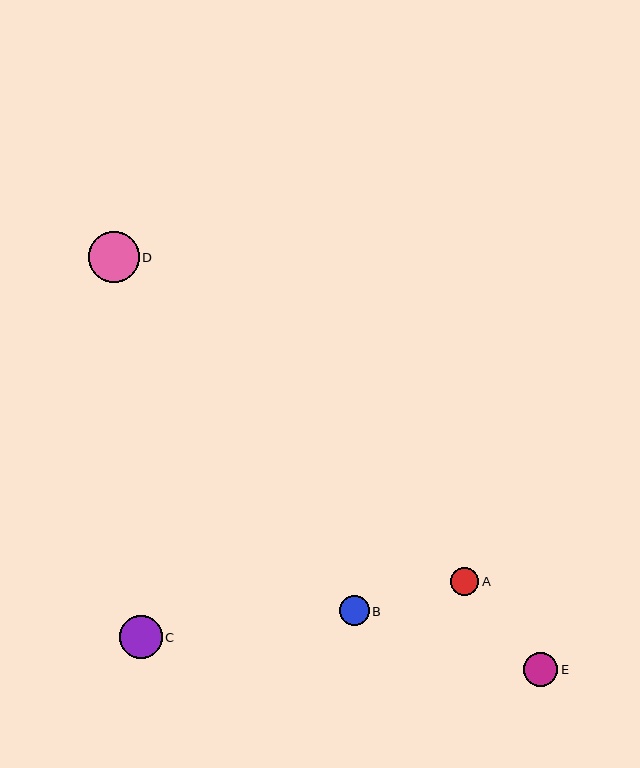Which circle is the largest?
Circle D is the largest with a size of approximately 51 pixels.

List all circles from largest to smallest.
From largest to smallest: D, C, E, B, A.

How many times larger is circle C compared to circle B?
Circle C is approximately 1.4 times the size of circle B.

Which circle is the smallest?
Circle A is the smallest with a size of approximately 28 pixels.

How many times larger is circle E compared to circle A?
Circle E is approximately 1.2 times the size of circle A.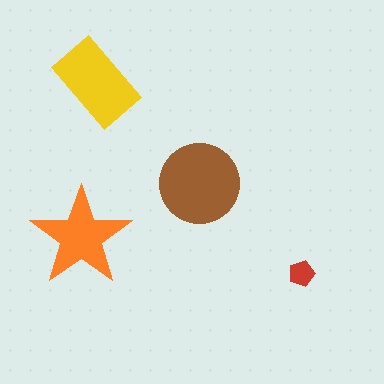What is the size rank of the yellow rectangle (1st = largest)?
2nd.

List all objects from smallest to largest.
The red pentagon, the orange star, the yellow rectangle, the brown circle.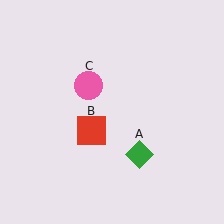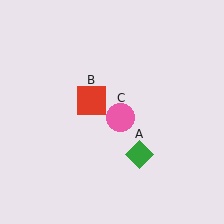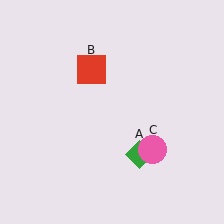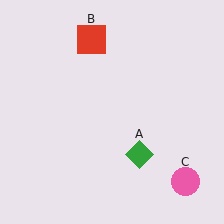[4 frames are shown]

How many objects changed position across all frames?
2 objects changed position: red square (object B), pink circle (object C).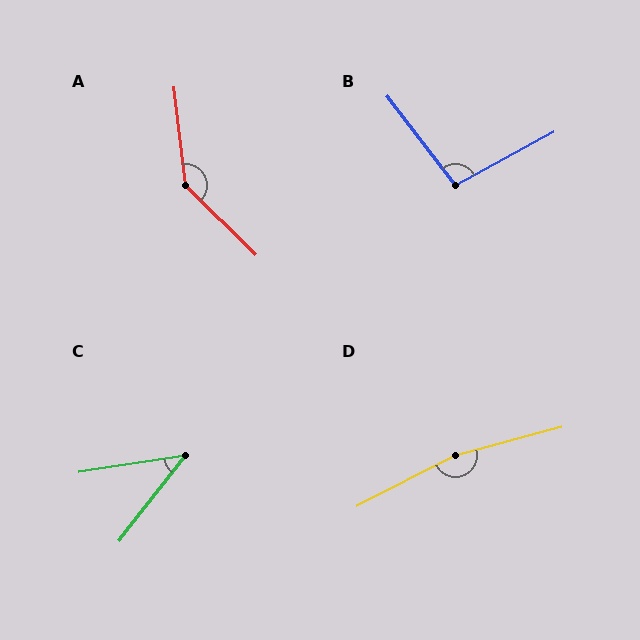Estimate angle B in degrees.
Approximately 99 degrees.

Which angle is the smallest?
C, at approximately 43 degrees.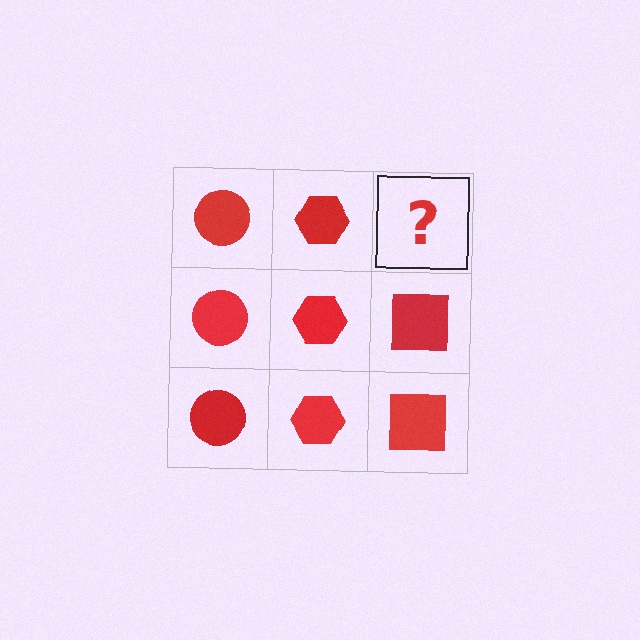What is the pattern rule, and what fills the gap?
The rule is that each column has a consistent shape. The gap should be filled with a red square.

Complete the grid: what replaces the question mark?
The question mark should be replaced with a red square.